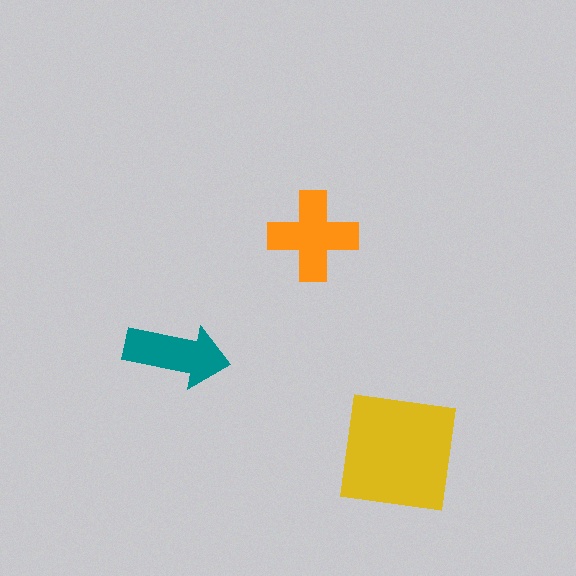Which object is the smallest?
The teal arrow.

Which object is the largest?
The yellow square.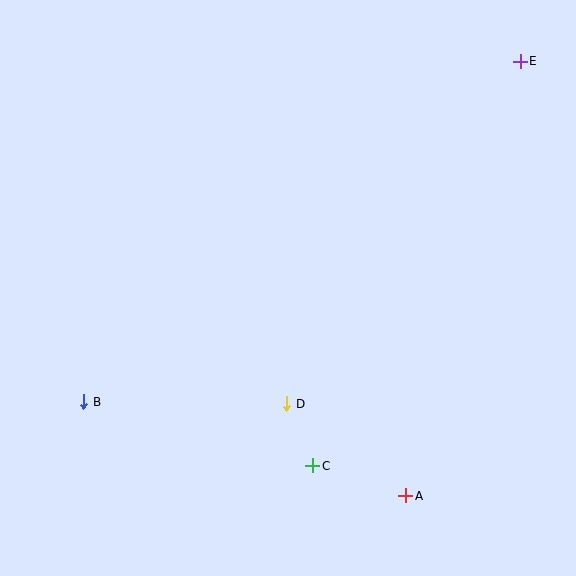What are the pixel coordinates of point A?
Point A is at (406, 496).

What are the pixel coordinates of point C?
Point C is at (313, 466).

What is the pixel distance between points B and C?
The distance between B and C is 238 pixels.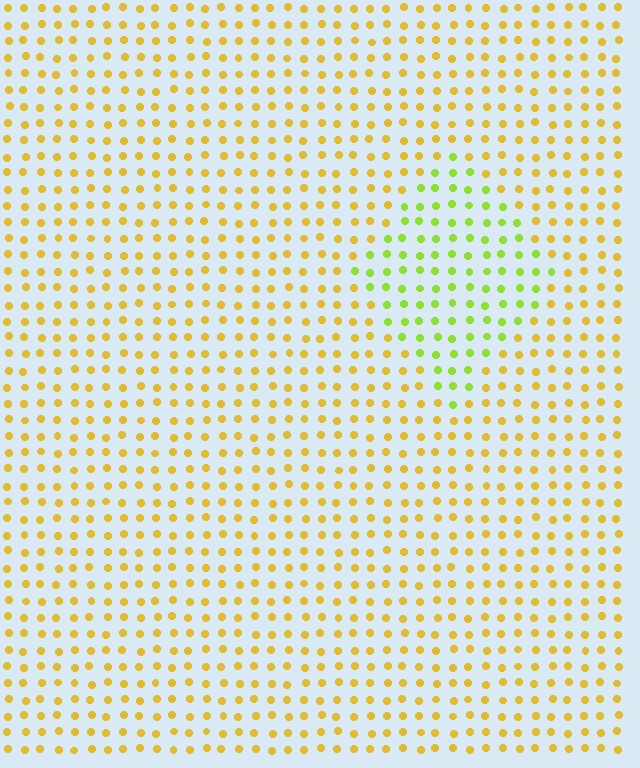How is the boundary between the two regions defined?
The boundary is defined purely by a slight shift in hue (about 41 degrees). Spacing, size, and orientation are identical on both sides.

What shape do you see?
I see a diamond.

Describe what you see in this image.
The image is filled with small yellow elements in a uniform arrangement. A diamond-shaped region is visible where the elements are tinted to a slightly different hue, forming a subtle color boundary.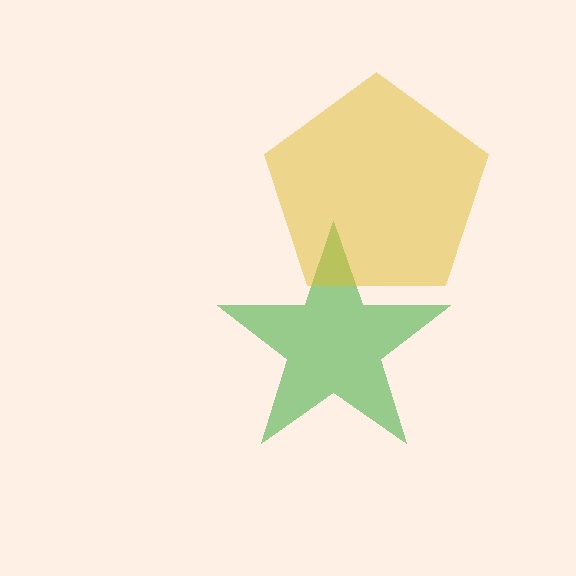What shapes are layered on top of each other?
The layered shapes are: a green star, a yellow pentagon.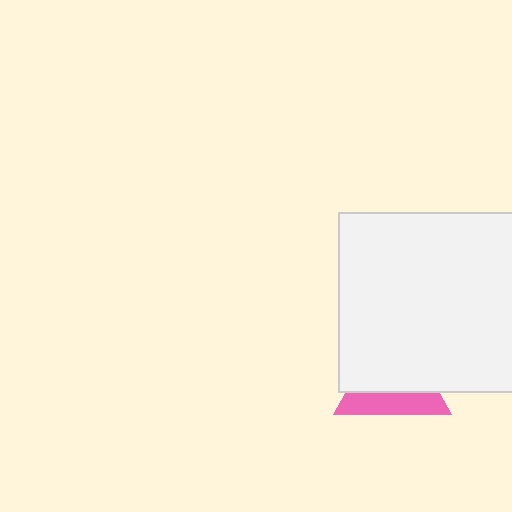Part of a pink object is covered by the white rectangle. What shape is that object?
It is a triangle.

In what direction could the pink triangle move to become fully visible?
The pink triangle could move down. That would shift it out from behind the white rectangle entirely.